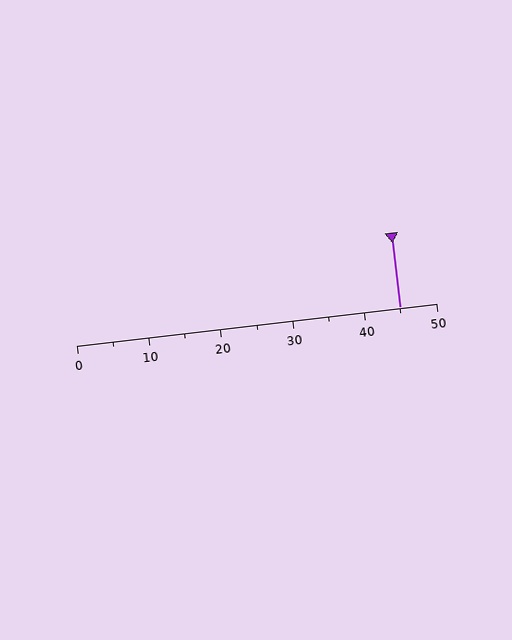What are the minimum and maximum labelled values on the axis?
The axis runs from 0 to 50.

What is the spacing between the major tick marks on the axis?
The major ticks are spaced 10 apart.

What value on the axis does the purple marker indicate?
The marker indicates approximately 45.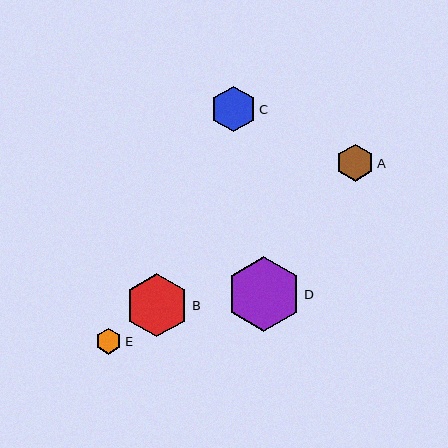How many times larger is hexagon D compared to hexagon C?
Hexagon D is approximately 1.7 times the size of hexagon C.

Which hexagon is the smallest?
Hexagon E is the smallest with a size of approximately 26 pixels.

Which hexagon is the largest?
Hexagon D is the largest with a size of approximately 75 pixels.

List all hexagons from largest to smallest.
From largest to smallest: D, B, C, A, E.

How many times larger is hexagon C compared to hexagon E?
Hexagon C is approximately 1.7 times the size of hexagon E.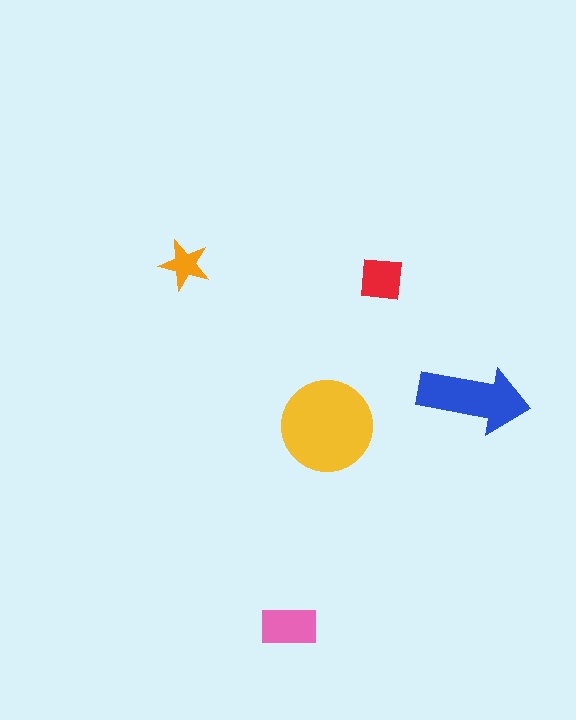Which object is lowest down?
The pink rectangle is bottommost.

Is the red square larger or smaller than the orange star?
Larger.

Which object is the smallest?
The orange star.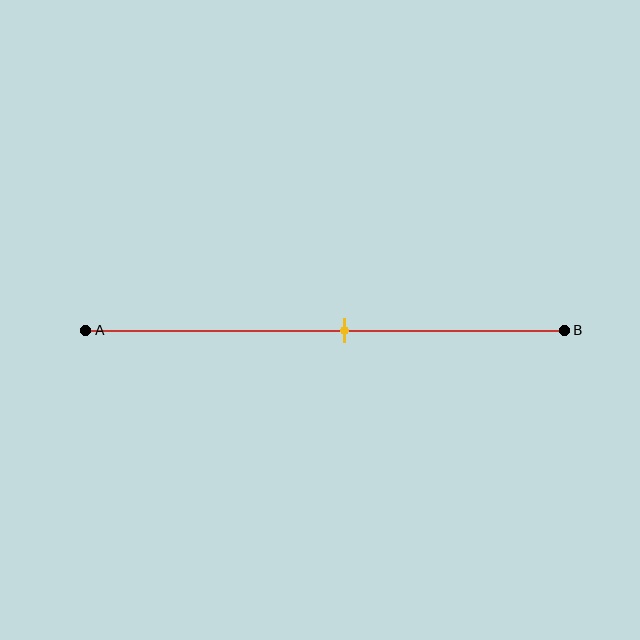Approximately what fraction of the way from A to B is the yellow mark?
The yellow mark is approximately 55% of the way from A to B.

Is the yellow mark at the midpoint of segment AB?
No, the mark is at about 55% from A, not at the 50% midpoint.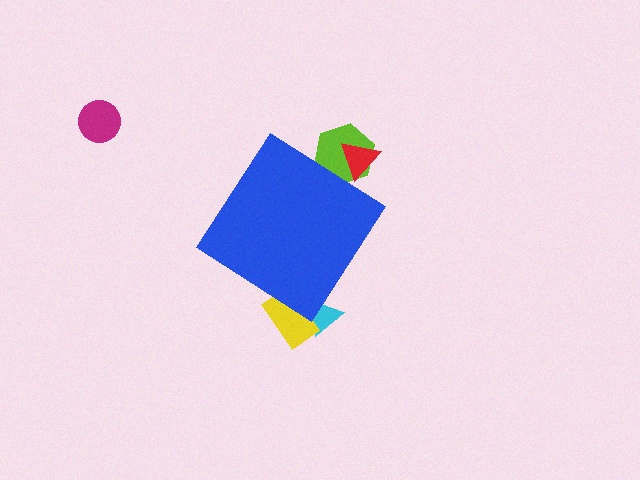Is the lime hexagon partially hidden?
Yes, the lime hexagon is partially hidden behind the blue diamond.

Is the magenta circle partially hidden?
No, the magenta circle is fully visible.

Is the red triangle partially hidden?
Yes, the red triangle is partially hidden behind the blue diamond.